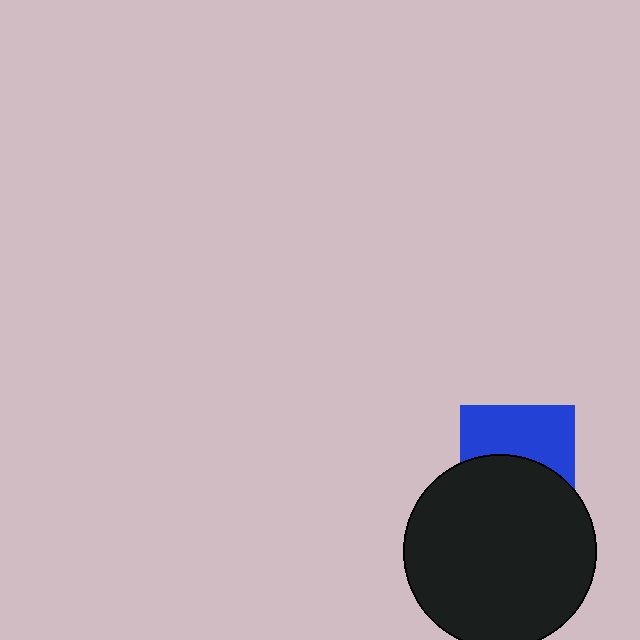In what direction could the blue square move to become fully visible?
The blue square could move up. That would shift it out from behind the black circle entirely.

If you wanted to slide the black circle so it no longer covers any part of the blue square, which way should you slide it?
Slide it down — that is the most direct way to separate the two shapes.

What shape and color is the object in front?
The object in front is a black circle.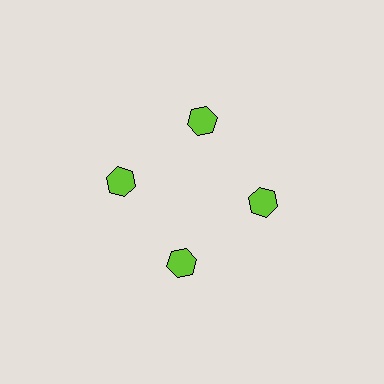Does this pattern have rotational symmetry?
Yes, this pattern has 4-fold rotational symmetry. It looks the same after rotating 90 degrees around the center.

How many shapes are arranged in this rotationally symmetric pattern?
There are 4 shapes, arranged in 4 groups of 1.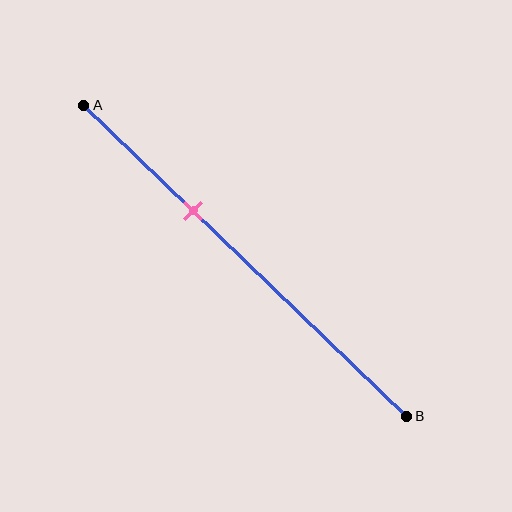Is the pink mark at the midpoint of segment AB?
No, the mark is at about 35% from A, not at the 50% midpoint.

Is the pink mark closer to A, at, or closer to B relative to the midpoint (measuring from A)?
The pink mark is closer to point A than the midpoint of segment AB.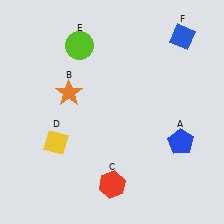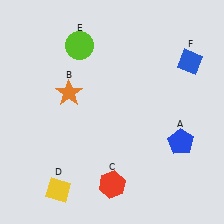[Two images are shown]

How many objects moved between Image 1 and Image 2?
2 objects moved between the two images.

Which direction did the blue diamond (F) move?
The blue diamond (F) moved down.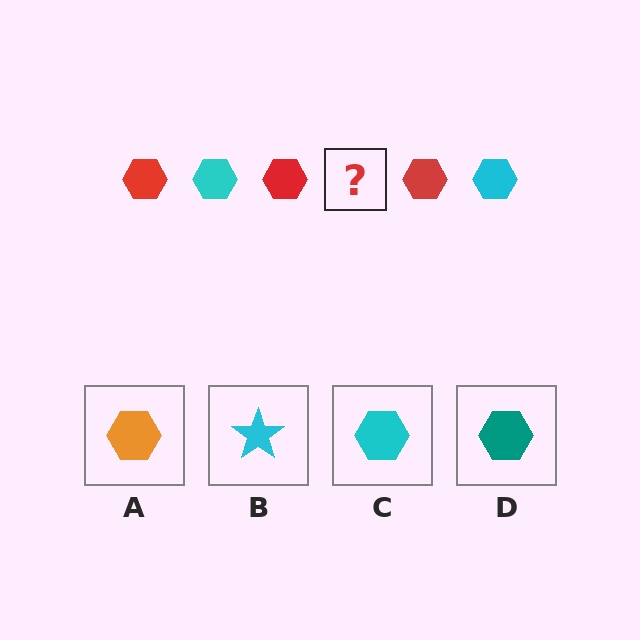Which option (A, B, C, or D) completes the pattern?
C.